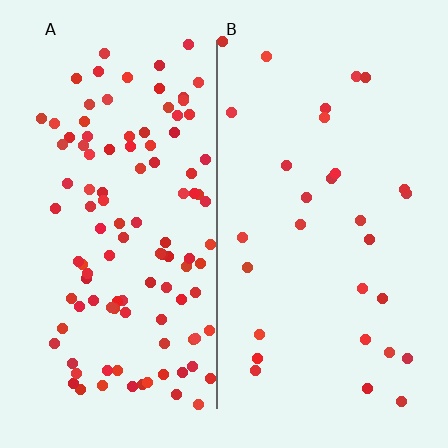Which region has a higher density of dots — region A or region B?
A (the left).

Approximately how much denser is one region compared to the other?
Approximately 3.7× — region A over region B.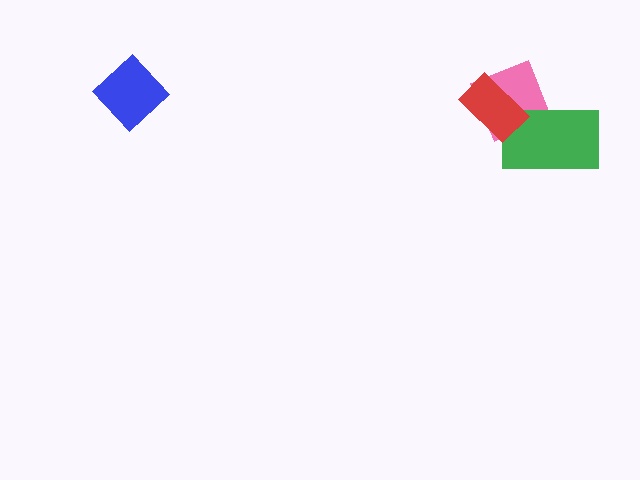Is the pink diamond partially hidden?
Yes, it is partially covered by another shape.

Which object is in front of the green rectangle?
The red rectangle is in front of the green rectangle.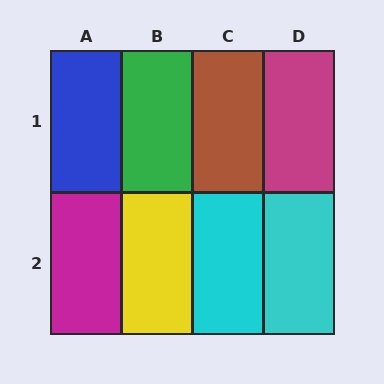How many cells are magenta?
2 cells are magenta.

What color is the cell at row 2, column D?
Cyan.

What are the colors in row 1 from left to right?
Blue, green, brown, magenta.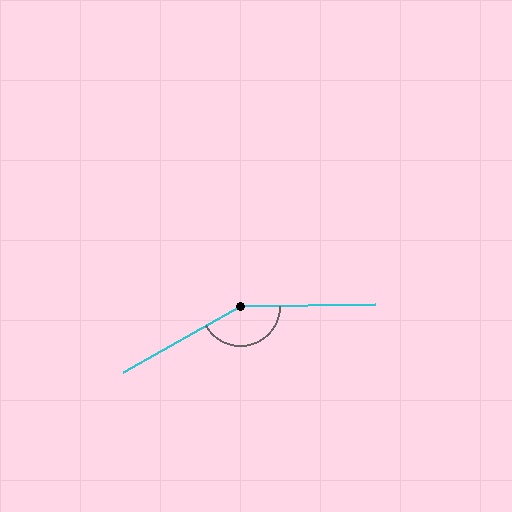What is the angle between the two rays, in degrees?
Approximately 152 degrees.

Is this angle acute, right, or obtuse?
It is obtuse.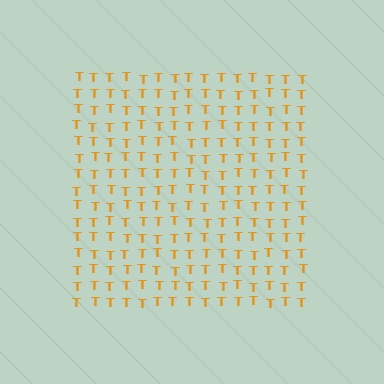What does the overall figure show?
The overall figure shows a square.